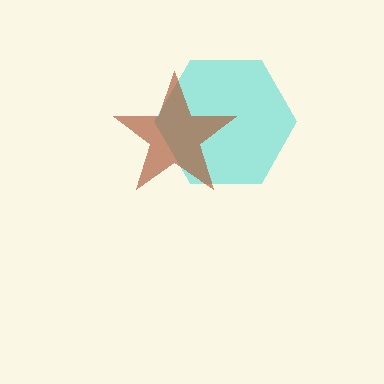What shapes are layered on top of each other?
The layered shapes are: a cyan hexagon, a brown star.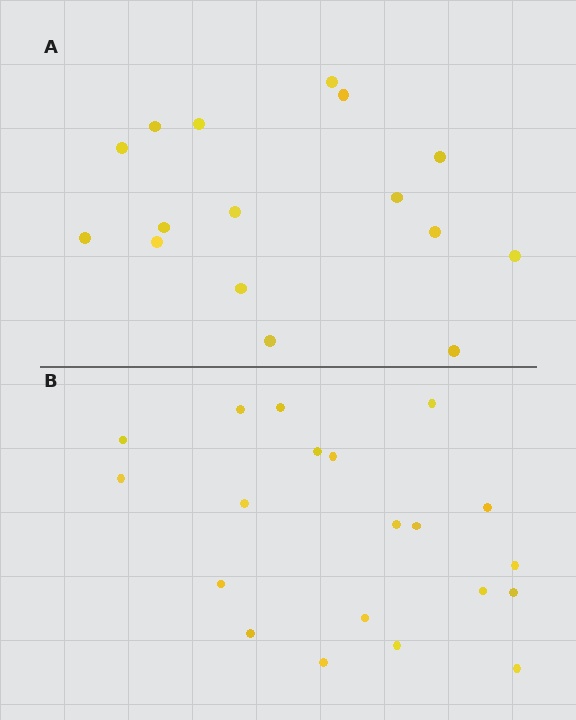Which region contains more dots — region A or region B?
Region B (the bottom region) has more dots.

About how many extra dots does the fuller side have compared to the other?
Region B has about 4 more dots than region A.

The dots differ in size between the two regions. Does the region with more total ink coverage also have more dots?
No. Region A has more total ink coverage because its dots are larger, but region B actually contains more individual dots. Total area can be misleading — the number of items is what matters here.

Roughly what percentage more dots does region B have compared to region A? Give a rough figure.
About 25% more.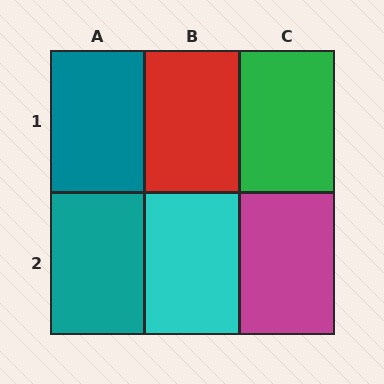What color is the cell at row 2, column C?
Magenta.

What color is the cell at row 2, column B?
Cyan.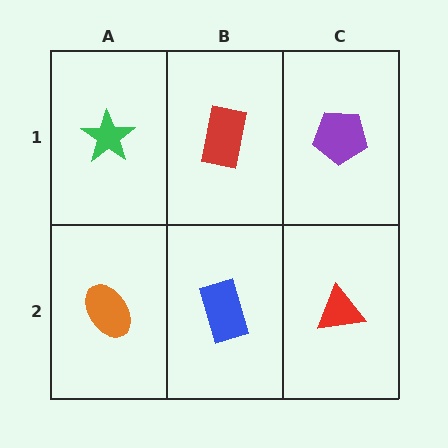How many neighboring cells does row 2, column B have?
3.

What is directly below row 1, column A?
An orange ellipse.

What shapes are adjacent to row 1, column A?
An orange ellipse (row 2, column A), a red rectangle (row 1, column B).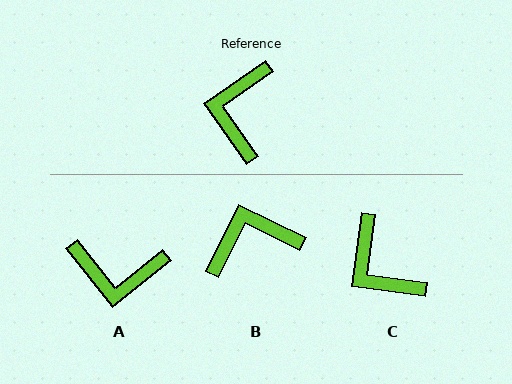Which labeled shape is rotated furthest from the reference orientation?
A, about 94 degrees away.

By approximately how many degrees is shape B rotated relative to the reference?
Approximately 61 degrees clockwise.